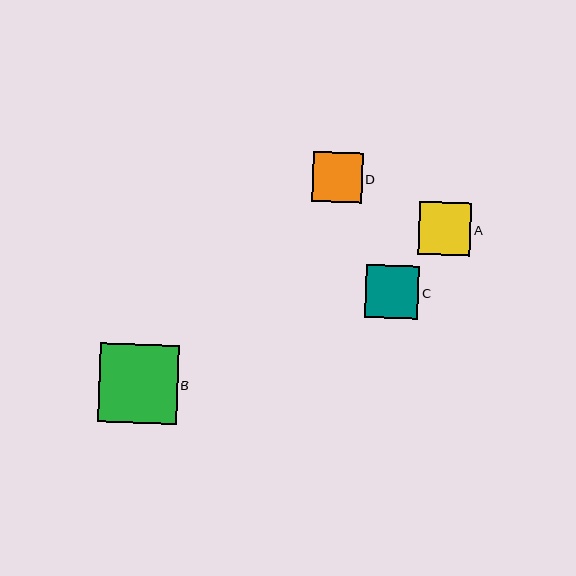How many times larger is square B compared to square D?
Square B is approximately 1.6 times the size of square D.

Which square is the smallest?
Square D is the smallest with a size of approximately 50 pixels.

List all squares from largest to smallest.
From largest to smallest: B, C, A, D.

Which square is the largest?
Square B is the largest with a size of approximately 79 pixels.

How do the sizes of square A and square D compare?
Square A and square D are approximately the same size.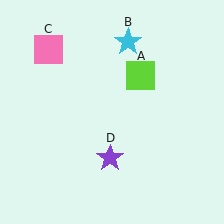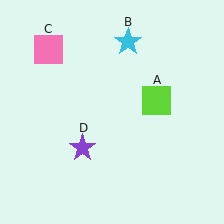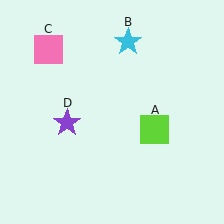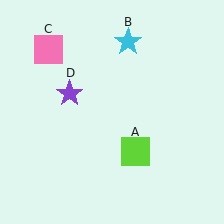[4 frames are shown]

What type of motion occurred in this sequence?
The lime square (object A), purple star (object D) rotated clockwise around the center of the scene.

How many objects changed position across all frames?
2 objects changed position: lime square (object A), purple star (object D).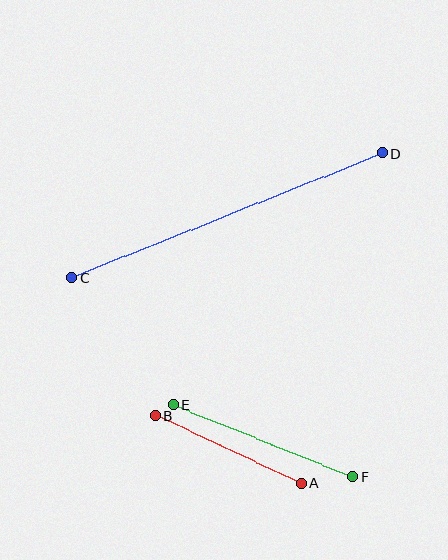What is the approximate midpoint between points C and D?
The midpoint is at approximately (227, 215) pixels.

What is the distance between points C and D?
The distance is approximately 334 pixels.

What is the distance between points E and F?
The distance is approximately 193 pixels.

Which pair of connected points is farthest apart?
Points C and D are farthest apart.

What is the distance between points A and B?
The distance is approximately 161 pixels.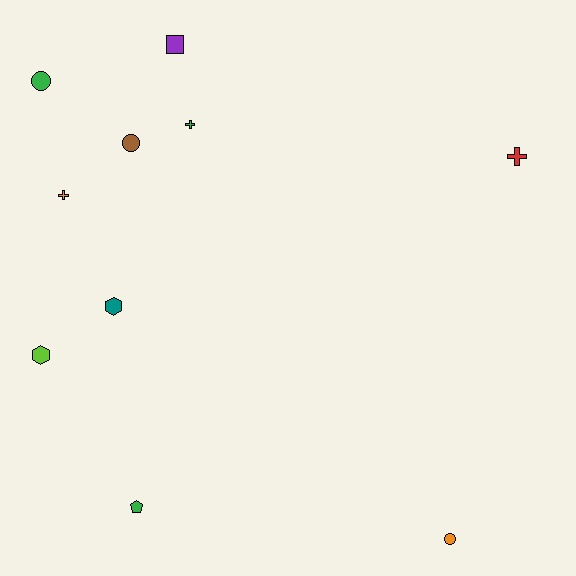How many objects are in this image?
There are 10 objects.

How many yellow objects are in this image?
There are no yellow objects.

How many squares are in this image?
There is 1 square.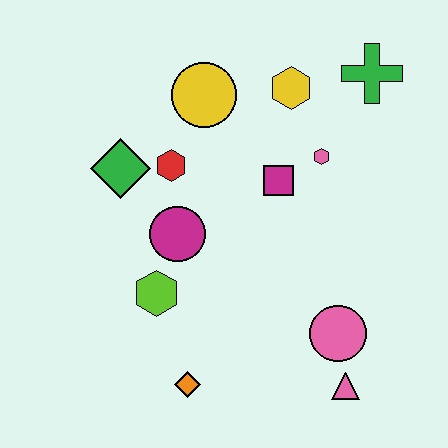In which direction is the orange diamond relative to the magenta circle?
The orange diamond is below the magenta circle.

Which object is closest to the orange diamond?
The lime hexagon is closest to the orange diamond.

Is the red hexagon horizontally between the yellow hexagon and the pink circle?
No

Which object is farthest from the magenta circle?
The green cross is farthest from the magenta circle.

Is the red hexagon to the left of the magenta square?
Yes